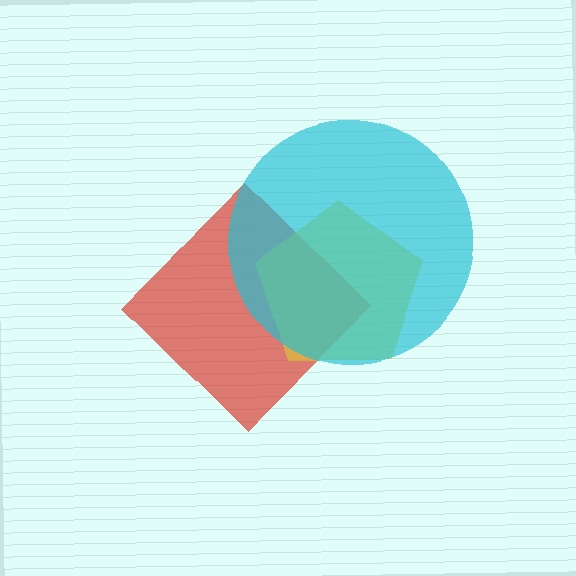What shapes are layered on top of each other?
The layered shapes are: a red diamond, a yellow pentagon, a cyan circle.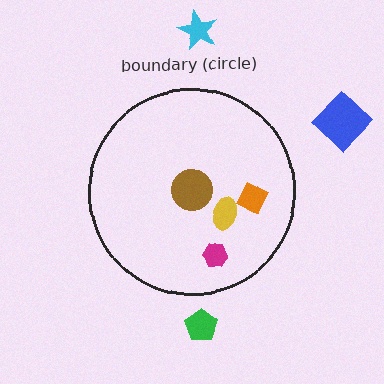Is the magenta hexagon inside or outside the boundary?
Inside.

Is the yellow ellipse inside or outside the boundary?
Inside.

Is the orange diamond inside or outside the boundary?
Inside.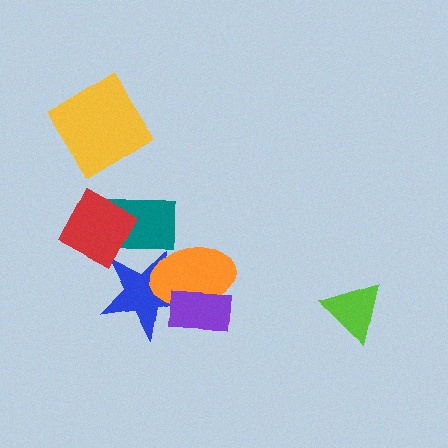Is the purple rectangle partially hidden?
No, no other shape covers it.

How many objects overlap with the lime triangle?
0 objects overlap with the lime triangle.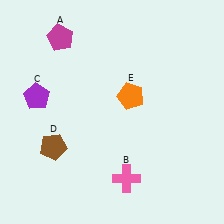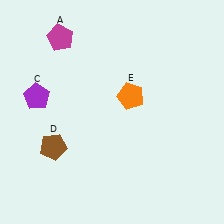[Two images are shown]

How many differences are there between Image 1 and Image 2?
There is 1 difference between the two images.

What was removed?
The pink cross (B) was removed in Image 2.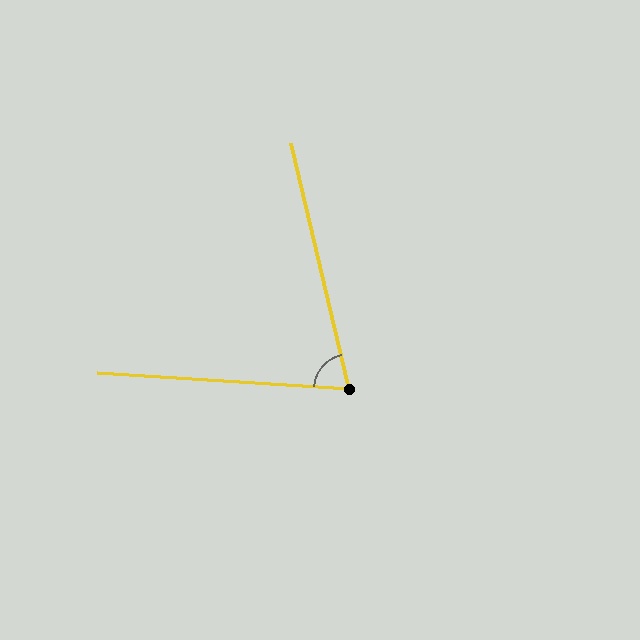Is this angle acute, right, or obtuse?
It is acute.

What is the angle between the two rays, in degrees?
Approximately 73 degrees.